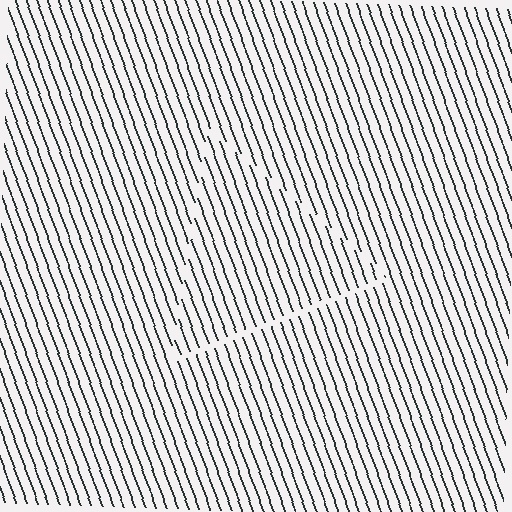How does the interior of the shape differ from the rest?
The interior of the shape contains the same grating, shifted by half a period — the contour is defined by the phase discontinuity where line-ends from the inner and outer gratings abut.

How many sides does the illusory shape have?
3 sides — the line-ends trace a triangle.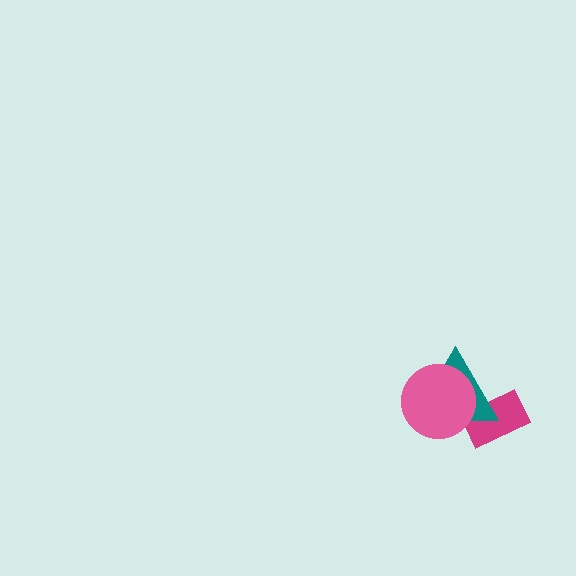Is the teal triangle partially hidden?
Yes, it is partially covered by another shape.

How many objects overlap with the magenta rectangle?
2 objects overlap with the magenta rectangle.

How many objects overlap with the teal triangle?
2 objects overlap with the teal triangle.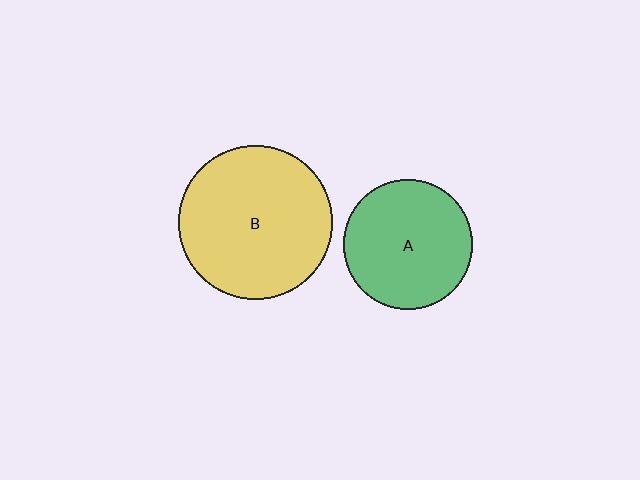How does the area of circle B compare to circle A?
Approximately 1.4 times.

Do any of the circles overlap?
No, none of the circles overlap.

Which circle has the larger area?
Circle B (yellow).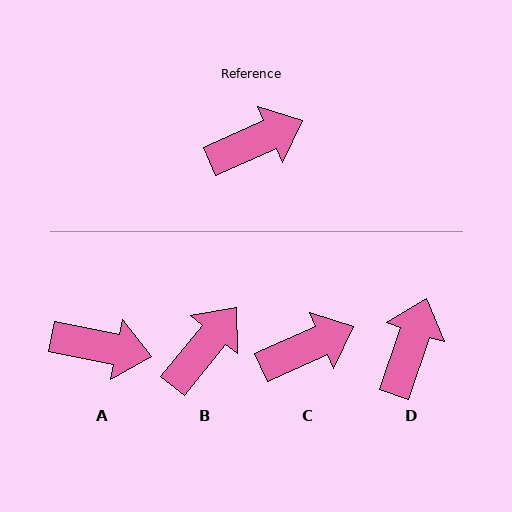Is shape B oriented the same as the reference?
No, it is off by about 27 degrees.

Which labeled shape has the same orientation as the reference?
C.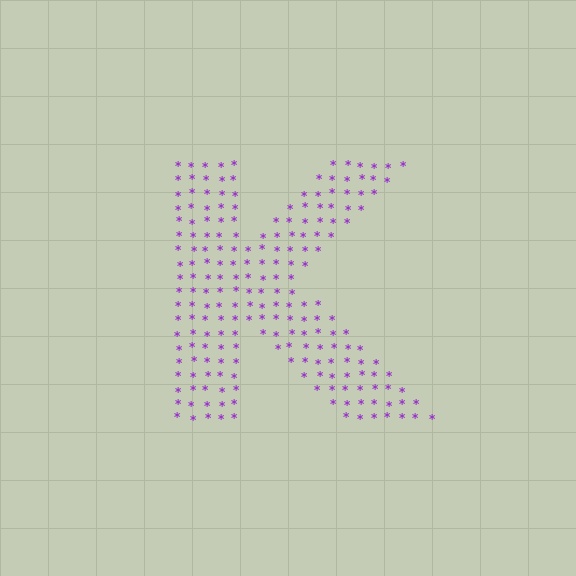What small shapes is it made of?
It is made of small asterisks.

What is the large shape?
The large shape is the letter K.